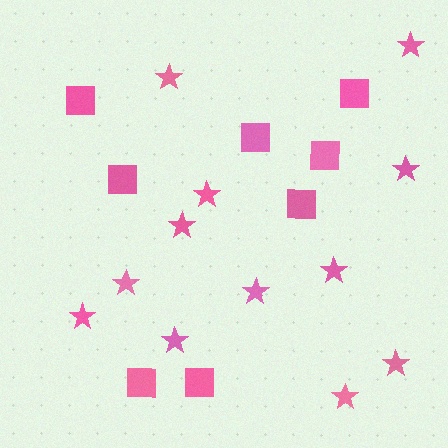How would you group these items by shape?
There are 2 groups: one group of stars (12) and one group of squares (8).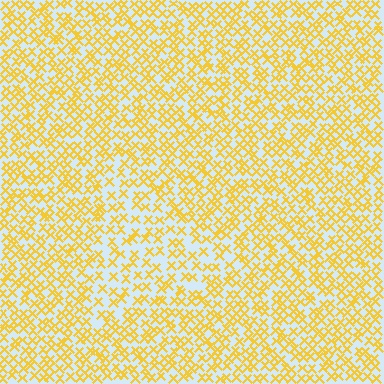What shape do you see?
I see a triangle.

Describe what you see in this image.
The image contains small yellow elements arranged at two different densities. A triangle-shaped region is visible where the elements are less densely packed than the surrounding area.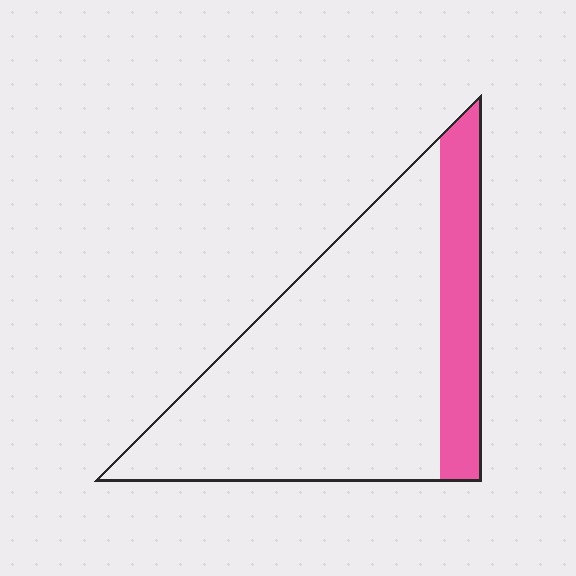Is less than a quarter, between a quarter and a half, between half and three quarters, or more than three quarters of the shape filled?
Less than a quarter.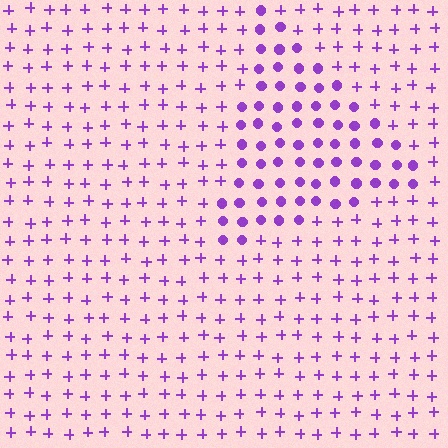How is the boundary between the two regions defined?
The boundary is defined by a change in element shape: circles inside vs. plus signs outside. All elements share the same color and spacing.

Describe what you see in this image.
The image is filled with small purple elements arranged in a uniform grid. A triangle-shaped region contains circles, while the surrounding area contains plus signs. The boundary is defined purely by the change in element shape.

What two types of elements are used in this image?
The image uses circles inside the triangle region and plus signs outside it.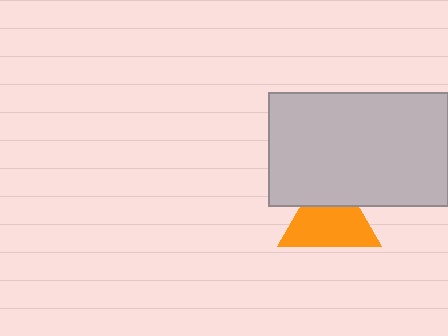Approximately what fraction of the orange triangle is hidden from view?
Roughly 32% of the orange triangle is hidden behind the light gray rectangle.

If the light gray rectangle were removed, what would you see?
You would see the complete orange triangle.